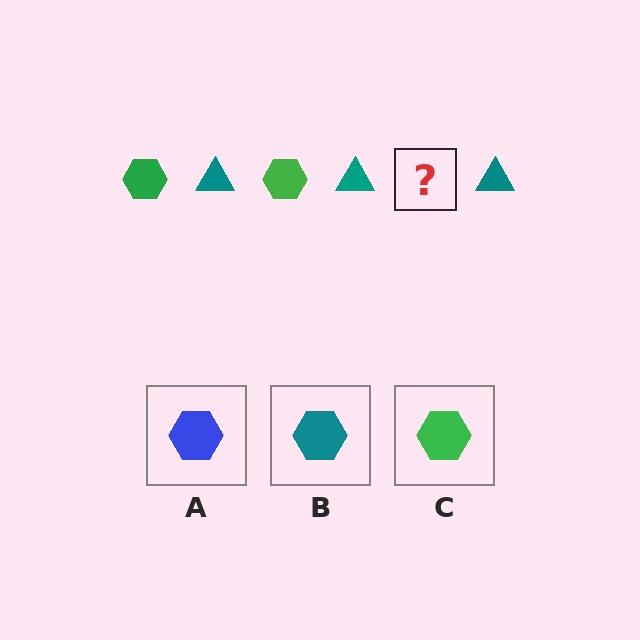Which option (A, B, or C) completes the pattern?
C.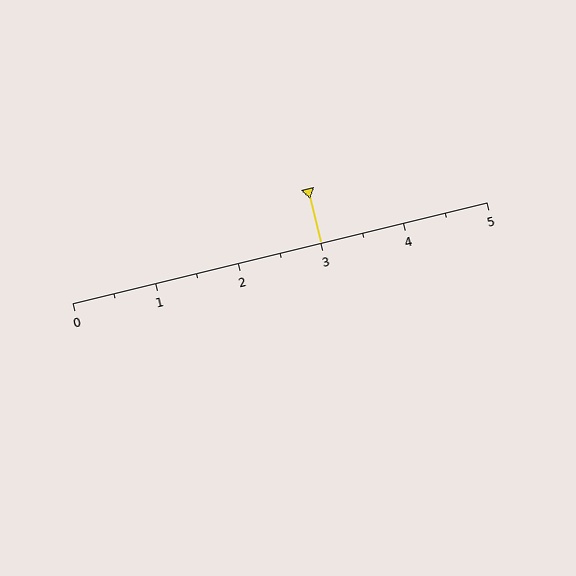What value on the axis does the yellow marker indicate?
The marker indicates approximately 3.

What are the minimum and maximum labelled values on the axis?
The axis runs from 0 to 5.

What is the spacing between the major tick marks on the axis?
The major ticks are spaced 1 apart.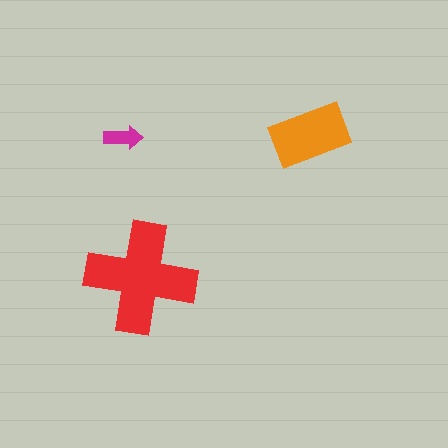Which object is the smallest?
The magenta arrow.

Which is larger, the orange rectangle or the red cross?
The red cross.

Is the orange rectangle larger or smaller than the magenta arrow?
Larger.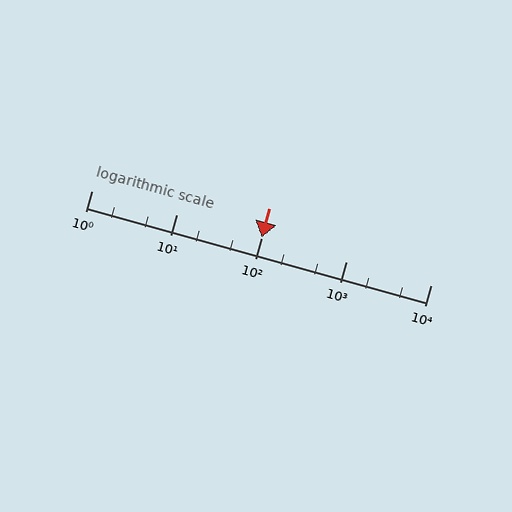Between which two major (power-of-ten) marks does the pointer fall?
The pointer is between 100 and 1000.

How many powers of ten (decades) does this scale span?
The scale spans 4 decades, from 1 to 10000.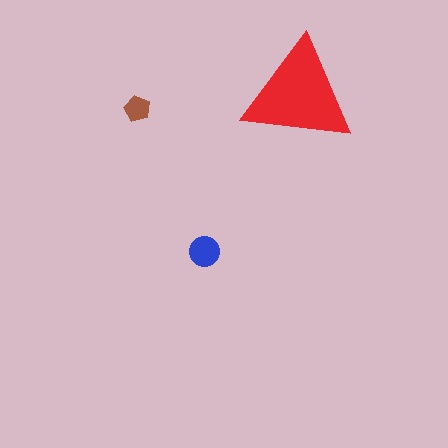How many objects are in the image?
There are 3 objects in the image.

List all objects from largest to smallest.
The red triangle, the blue circle, the brown pentagon.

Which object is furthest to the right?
The red triangle is rightmost.